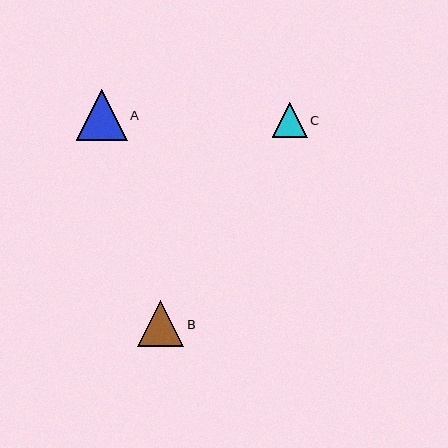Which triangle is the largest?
Triangle A is the largest with a size of approximately 51 pixels.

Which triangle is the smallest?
Triangle C is the smallest with a size of approximately 35 pixels.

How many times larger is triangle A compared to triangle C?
Triangle A is approximately 1.5 times the size of triangle C.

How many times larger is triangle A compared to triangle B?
Triangle A is approximately 1.1 times the size of triangle B.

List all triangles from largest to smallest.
From largest to smallest: A, B, C.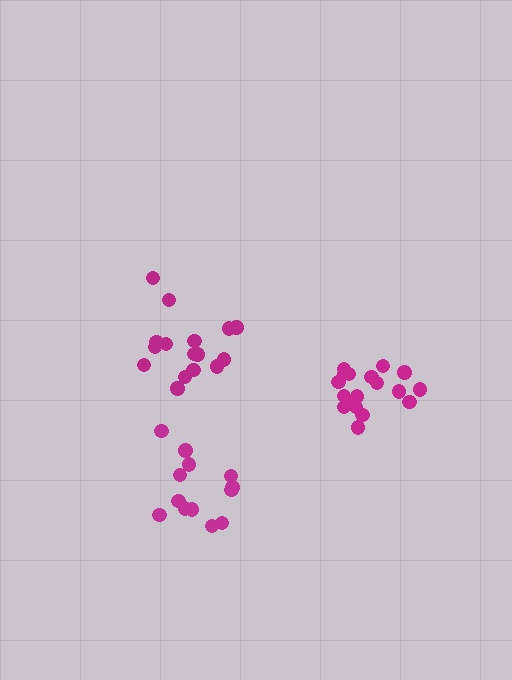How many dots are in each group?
Group 1: 18 dots, Group 2: 13 dots, Group 3: 16 dots (47 total).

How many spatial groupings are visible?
There are 3 spatial groupings.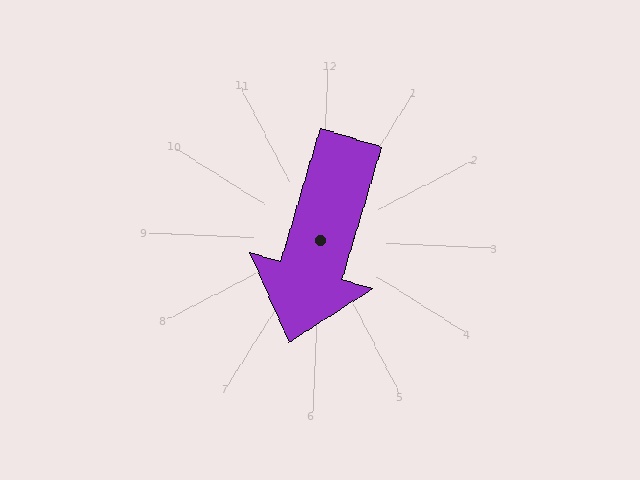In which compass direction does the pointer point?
South.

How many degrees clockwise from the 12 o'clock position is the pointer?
Approximately 194 degrees.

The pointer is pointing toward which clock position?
Roughly 6 o'clock.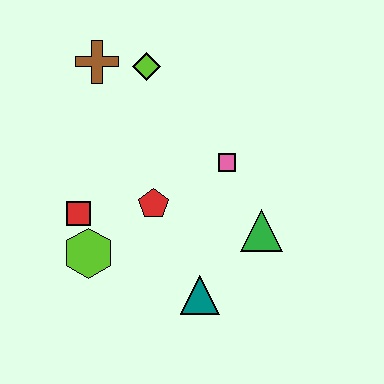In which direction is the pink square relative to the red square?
The pink square is to the right of the red square.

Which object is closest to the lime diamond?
The brown cross is closest to the lime diamond.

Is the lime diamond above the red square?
Yes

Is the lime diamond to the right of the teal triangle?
No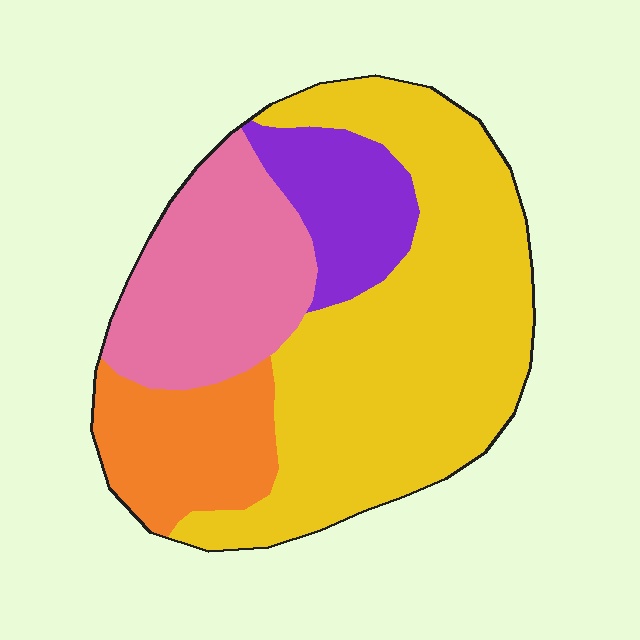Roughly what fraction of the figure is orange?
Orange takes up about one sixth (1/6) of the figure.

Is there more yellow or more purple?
Yellow.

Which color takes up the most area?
Yellow, at roughly 50%.